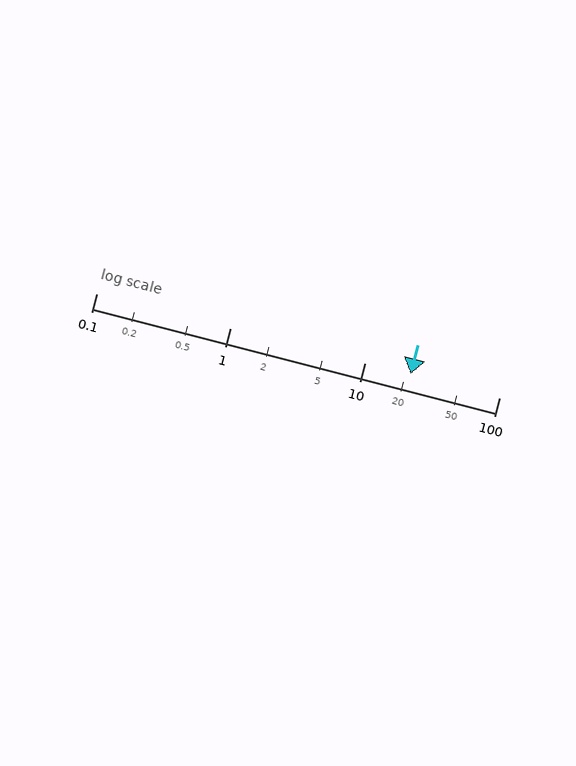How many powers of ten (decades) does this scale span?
The scale spans 3 decades, from 0.1 to 100.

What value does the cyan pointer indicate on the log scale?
The pointer indicates approximately 22.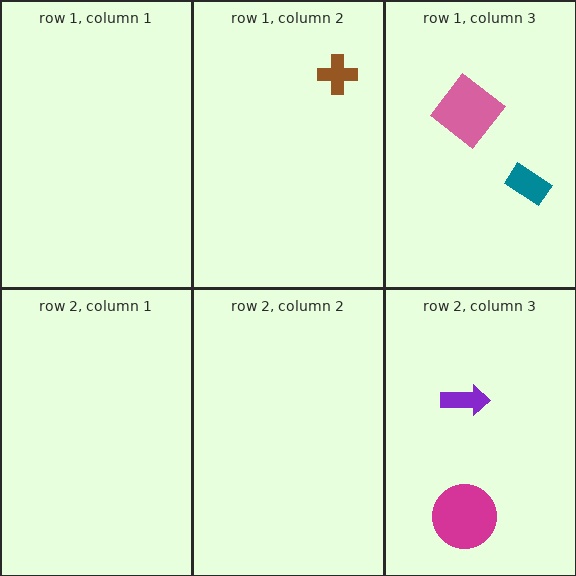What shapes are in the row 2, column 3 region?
The magenta circle, the purple arrow.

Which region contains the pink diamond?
The row 1, column 3 region.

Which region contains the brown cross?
The row 1, column 2 region.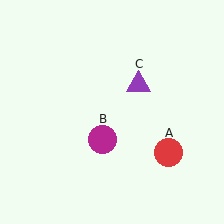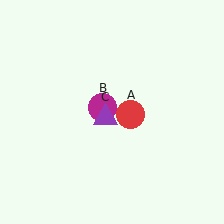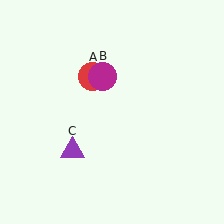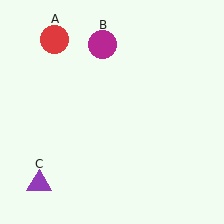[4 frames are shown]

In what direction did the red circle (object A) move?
The red circle (object A) moved up and to the left.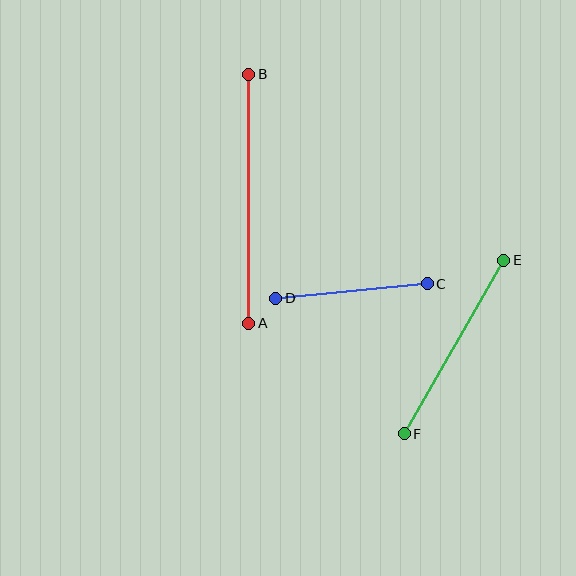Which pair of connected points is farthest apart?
Points A and B are farthest apart.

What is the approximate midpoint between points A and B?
The midpoint is at approximately (249, 199) pixels.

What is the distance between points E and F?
The distance is approximately 200 pixels.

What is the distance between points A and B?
The distance is approximately 249 pixels.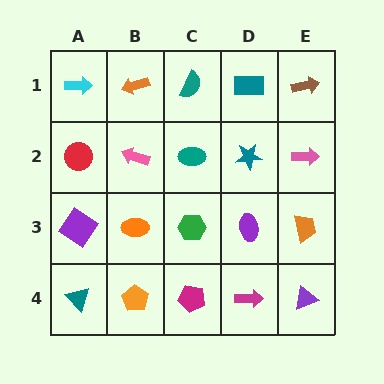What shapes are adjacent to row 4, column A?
A purple diamond (row 3, column A), an orange pentagon (row 4, column B).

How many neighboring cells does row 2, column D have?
4.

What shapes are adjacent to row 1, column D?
A teal star (row 2, column D), a teal semicircle (row 1, column C), a brown arrow (row 1, column E).